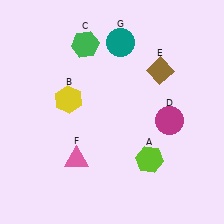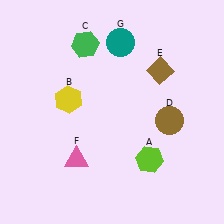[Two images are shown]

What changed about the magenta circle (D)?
In Image 1, D is magenta. In Image 2, it changed to brown.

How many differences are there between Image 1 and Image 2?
There is 1 difference between the two images.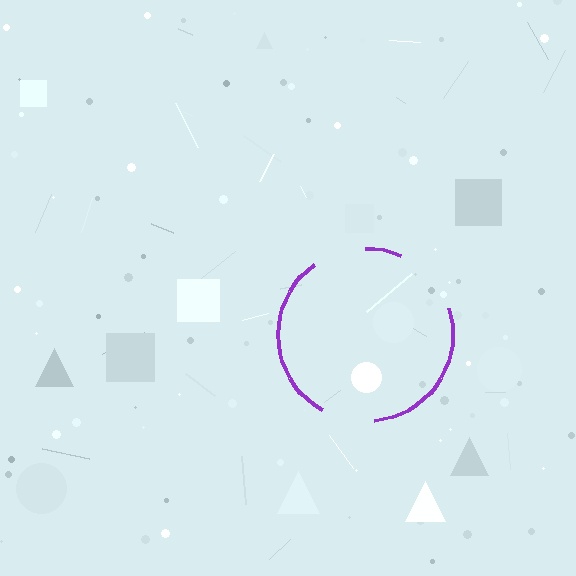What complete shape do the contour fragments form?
The contour fragments form a circle.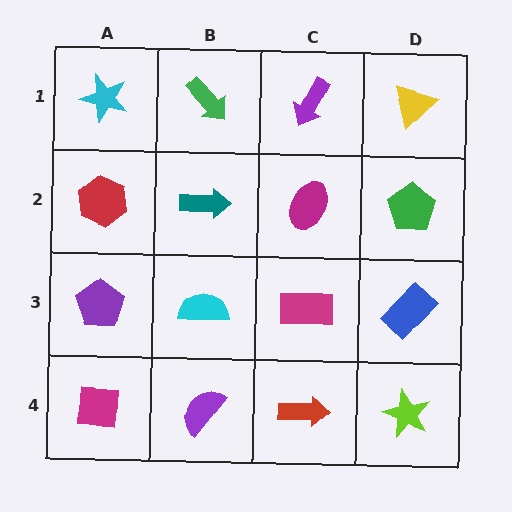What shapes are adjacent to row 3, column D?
A green pentagon (row 2, column D), a lime star (row 4, column D), a magenta rectangle (row 3, column C).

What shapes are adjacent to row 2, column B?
A green arrow (row 1, column B), a cyan semicircle (row 3, column B), a red hexagon (row 2, column A), a magenta ellipse (row 2, column C).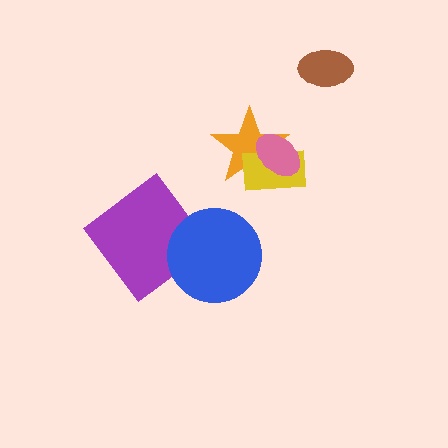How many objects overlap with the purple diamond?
1 object overlaps with the purple diamond.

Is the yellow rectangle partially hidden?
Yes, it is partially covered by another shape.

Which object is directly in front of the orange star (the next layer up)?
The yellow rectangle is directly in front of the orange star.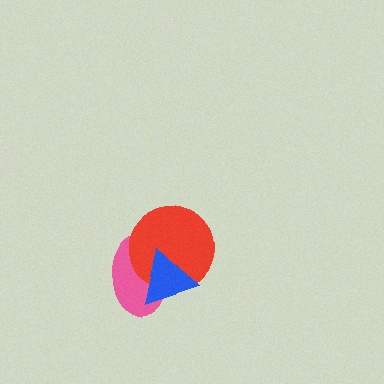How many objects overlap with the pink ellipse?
2 objects overlap with the pink ellipse.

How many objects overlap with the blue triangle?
2 objects overlap with the blue triangle.